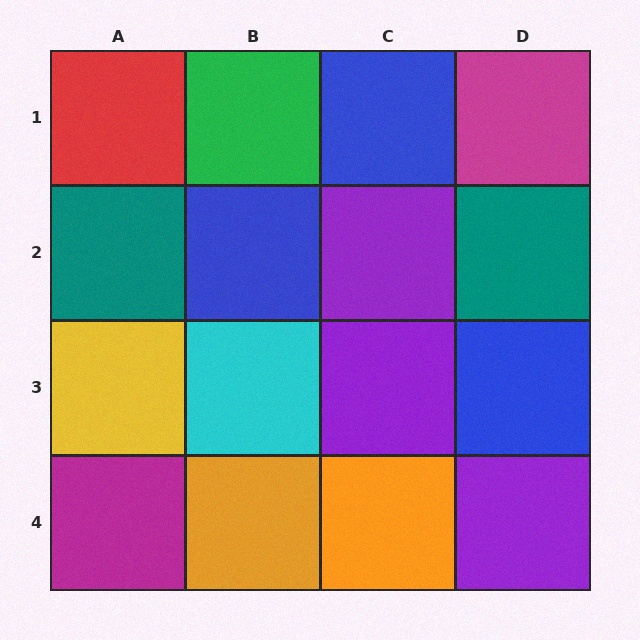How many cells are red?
1 cell is red.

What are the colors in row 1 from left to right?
Red, green, blue, magenta.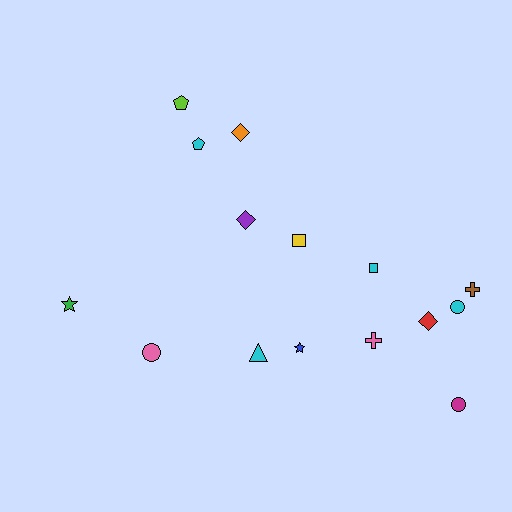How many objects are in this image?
There are 15 objects.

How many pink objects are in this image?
There are 2 pink objects.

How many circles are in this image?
There are 3 circles.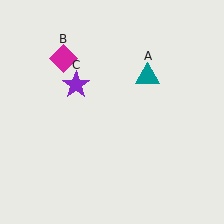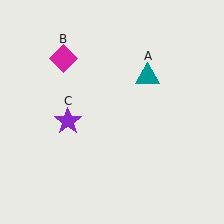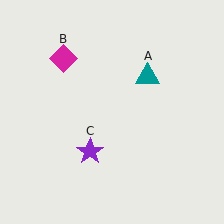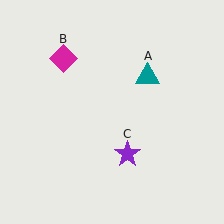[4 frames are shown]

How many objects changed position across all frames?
1 object changed position: purple star (object C).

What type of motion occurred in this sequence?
The purple star (object C) rotated counterclockwise around the center of the scene.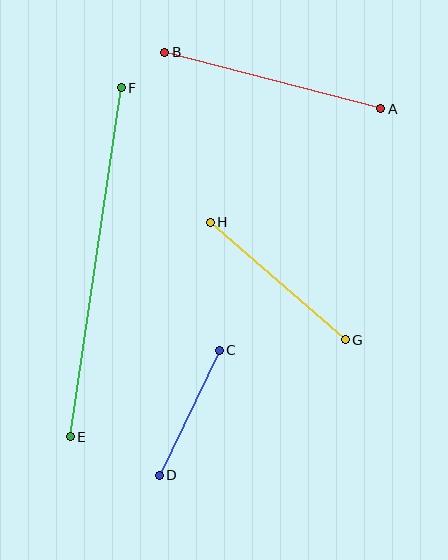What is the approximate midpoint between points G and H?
The midpoint is at approximately (278, 281) pixels.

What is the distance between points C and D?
The distance is approximately 139 pixels.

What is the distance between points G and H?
The distance is approximately 179 pixels.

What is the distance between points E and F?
The distance is approximately 353 pixels.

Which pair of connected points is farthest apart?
Points E and F are farthest apart.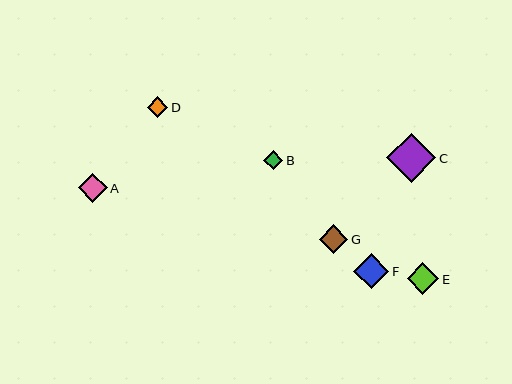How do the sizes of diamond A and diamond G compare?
Diamond A and diamond G are approximately the same size.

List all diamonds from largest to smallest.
From largest to smallest: C, F, E, A, G, D, B.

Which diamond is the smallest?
Diamond B is the smallest with a size of approximately 19 pixels.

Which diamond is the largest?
Diamond C is the largest with a size of approximately 49 pixels.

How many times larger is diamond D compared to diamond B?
Diamond D is approximately 1.1 times the size of diamond B.